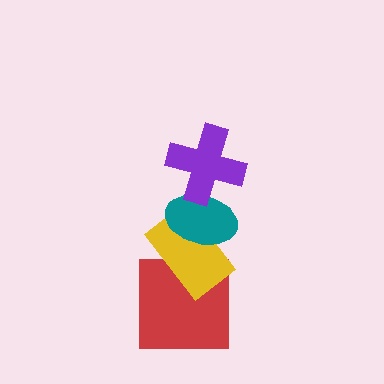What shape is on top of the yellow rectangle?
The teal ellipse is on top of the yellow rectangle.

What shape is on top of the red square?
The yellow rectangle is on top of the red square.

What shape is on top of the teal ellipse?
The purple cross is on top of the teal ellipse.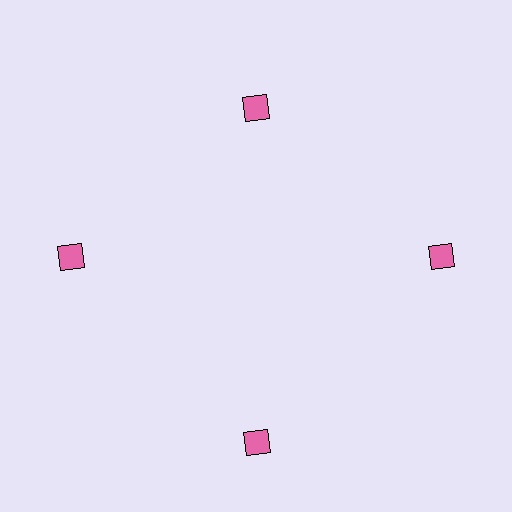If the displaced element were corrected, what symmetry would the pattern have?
It would have 4-fold rotational symmetry — the pattern would map onto itself every 90 degrees.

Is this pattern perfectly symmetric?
No. The 4 pink squares are arranged in a ring, but one element near the 12 o'clock position is pulled inward toward the center, breaking the 4-fold rotational symmetry.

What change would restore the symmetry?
The symmetry would be restored by moving it outward, back onto the ring so that all 4 squares sit at equal angles and equal distance from the center.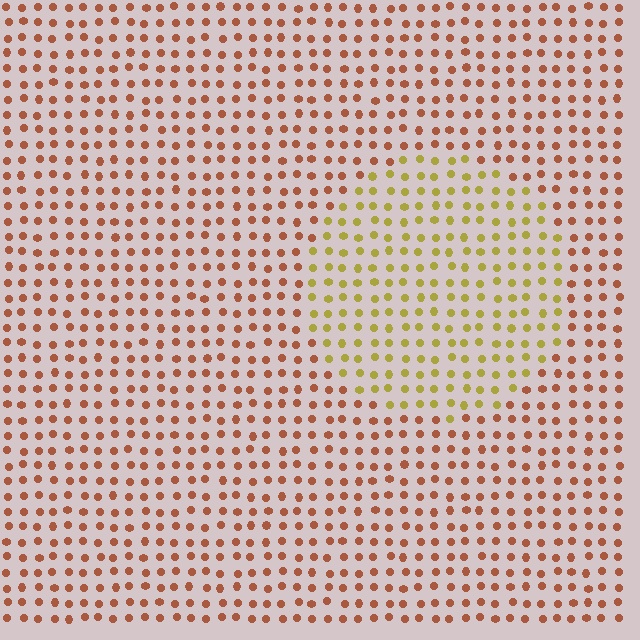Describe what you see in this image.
The image is filled with small brown elements in a uniform arrangement. A circle-shaped region is visible where the elements are tinted to a slightly different hue, forming a subtle color boundary.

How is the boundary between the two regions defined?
The boundary is defined purely by a slight shift in hue (about 43 degrees). Spacing, size, and orientation are identical on both sides.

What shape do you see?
I see a circle.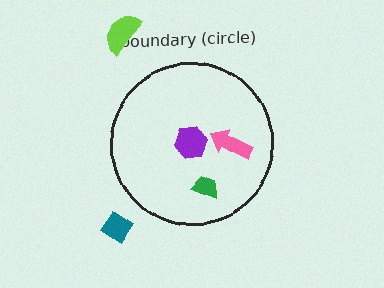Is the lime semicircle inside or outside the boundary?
Outside.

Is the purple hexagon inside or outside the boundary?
Inside.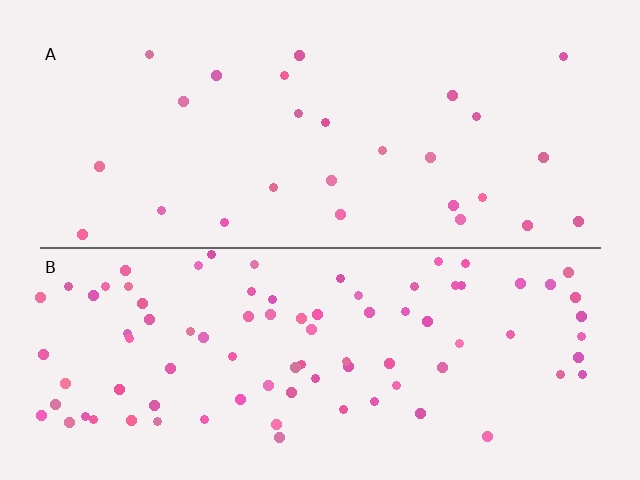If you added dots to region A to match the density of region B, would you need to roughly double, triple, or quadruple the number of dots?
Approximately triple.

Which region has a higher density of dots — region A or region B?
B (the bottom).